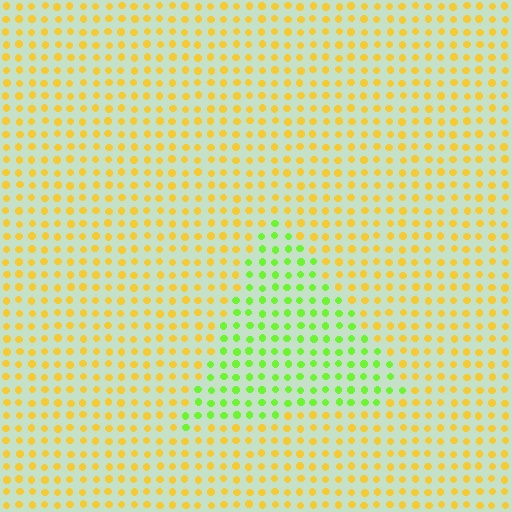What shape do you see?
I see a triangle.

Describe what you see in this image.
The image is filled with small yellow elements in a uniform arrangement. A triangle-shaped region is visible where the elements are tinted to a slightly different hue, forming a subtle color boundary.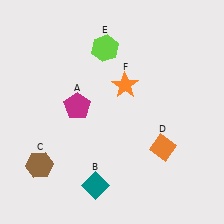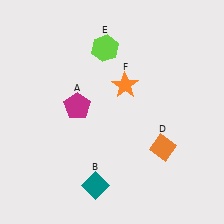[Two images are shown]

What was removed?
The brown hexagon (C) was removed in Image 2.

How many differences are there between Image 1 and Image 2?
There is 1 difference between the two images.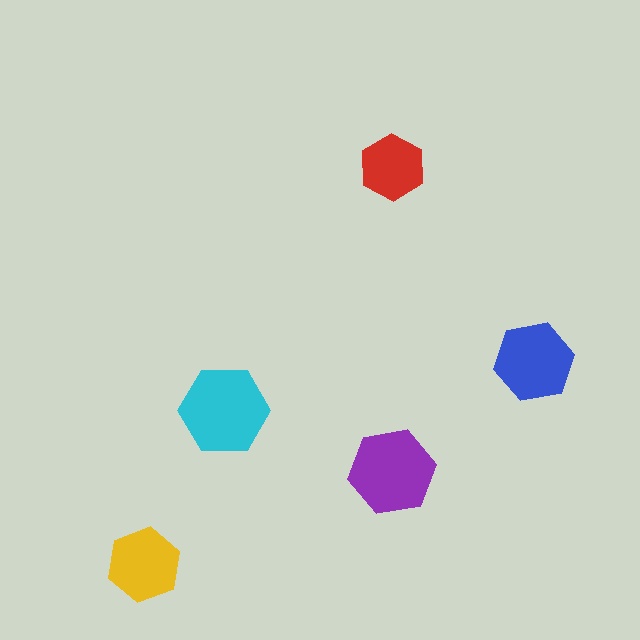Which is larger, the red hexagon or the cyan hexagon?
The cyan one.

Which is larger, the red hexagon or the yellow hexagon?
The yellow one.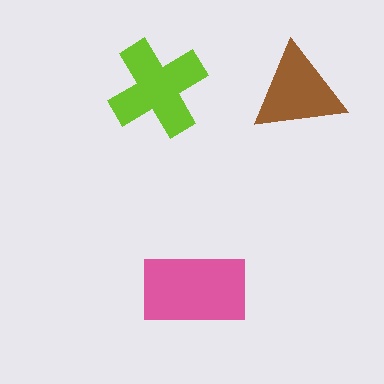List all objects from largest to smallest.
The pink rectangle, the lime cross, the brown triangle.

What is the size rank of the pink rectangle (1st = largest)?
1st.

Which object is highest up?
The lime cross is topmost.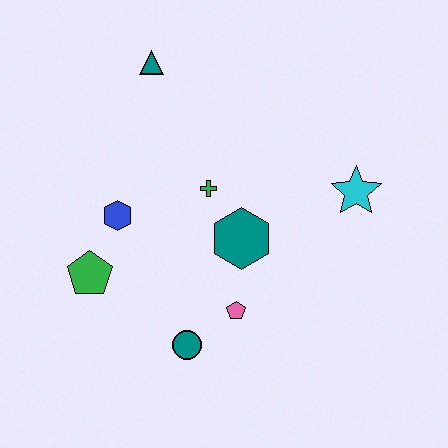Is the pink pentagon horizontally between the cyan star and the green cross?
Yes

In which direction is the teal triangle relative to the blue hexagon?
The teal triangle is above the blue hexagon.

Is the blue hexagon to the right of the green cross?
No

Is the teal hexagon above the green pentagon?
Yes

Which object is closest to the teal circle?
The pink pentagon is closest to the teal circle.